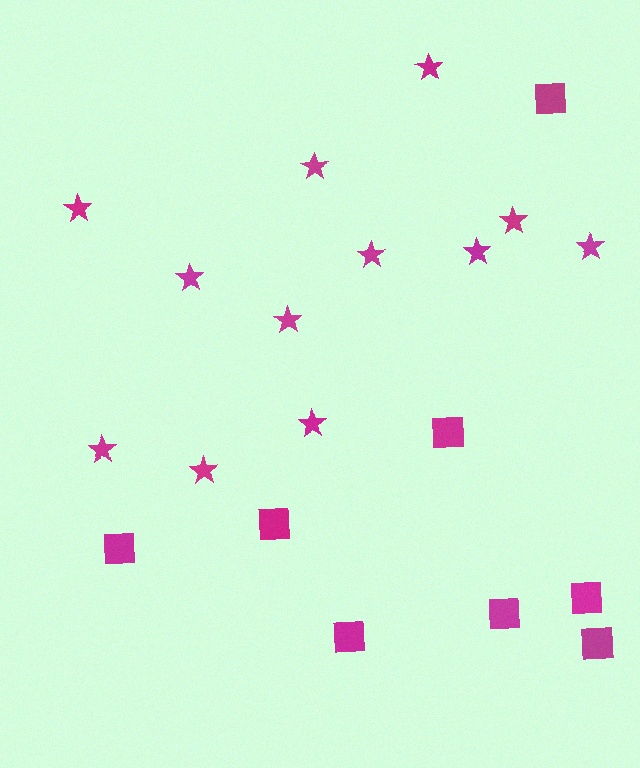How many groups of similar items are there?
There are 2 groups: one group of squares (8) and one group of stars (12).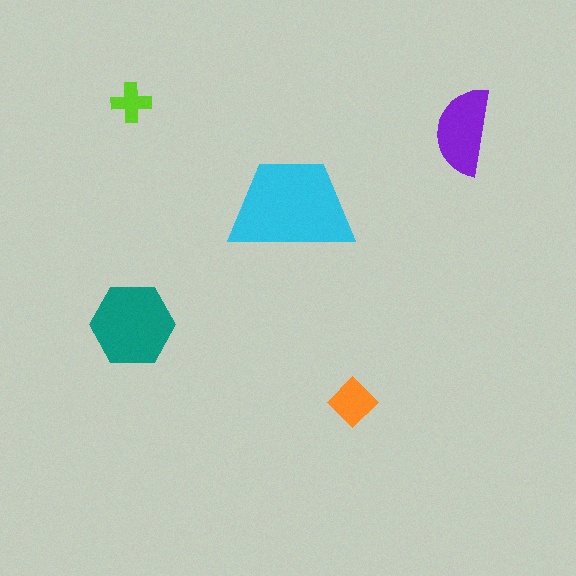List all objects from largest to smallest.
The cyan trapezoid, the teal hexagon, the purple semicircle, the orange diamond, the lime cross.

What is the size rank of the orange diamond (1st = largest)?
4th.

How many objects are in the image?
There are 5 objects in the image.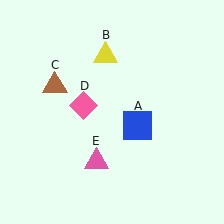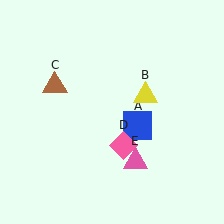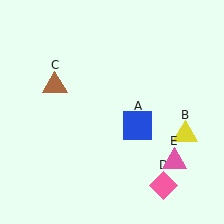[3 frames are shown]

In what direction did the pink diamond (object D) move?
The pink diamond (object D) moved down and to the right.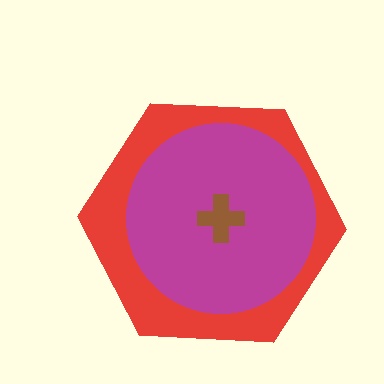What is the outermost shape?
The red hexagon.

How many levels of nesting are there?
3.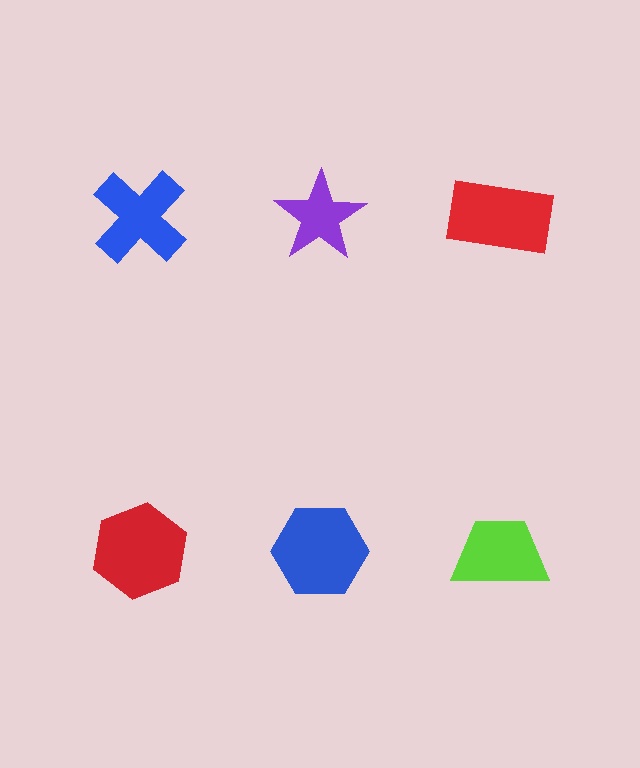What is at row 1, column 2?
A purple star.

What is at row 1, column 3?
A red rectangle.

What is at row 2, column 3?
A lime trapezoid.